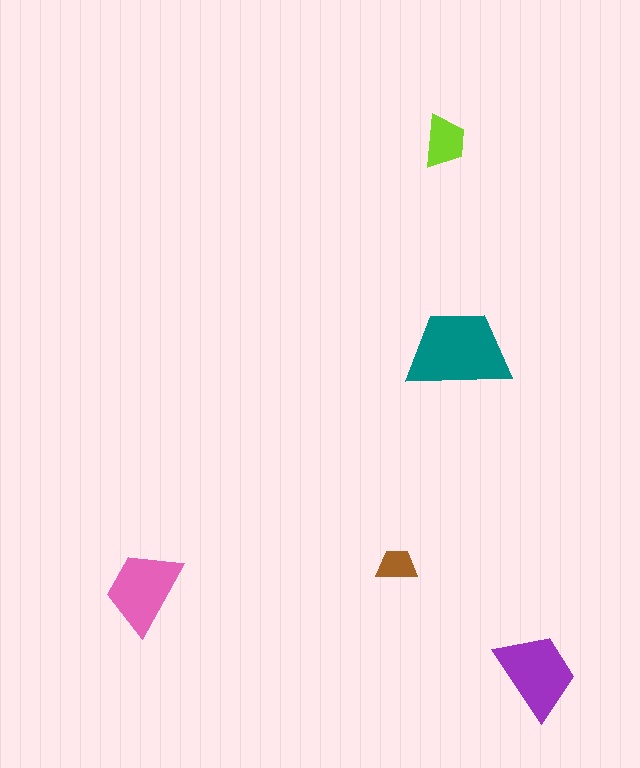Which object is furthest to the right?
The purple trapezoid is rightmost.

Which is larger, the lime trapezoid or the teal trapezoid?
The teal one.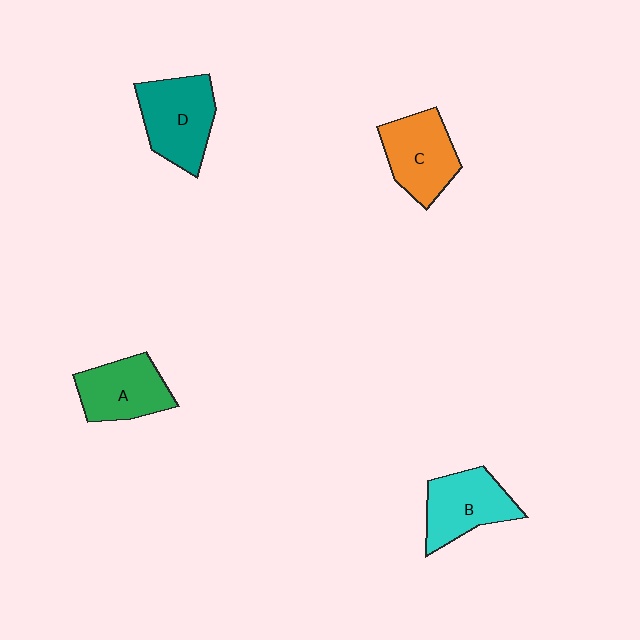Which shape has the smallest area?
Shape A (green).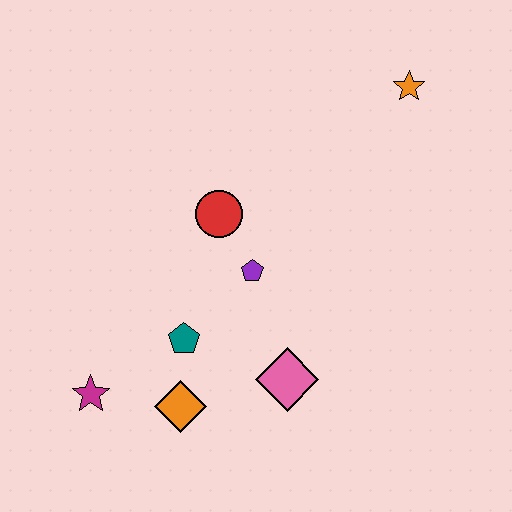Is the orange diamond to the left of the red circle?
Yes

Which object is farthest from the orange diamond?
The orange star is farthest from the orange diamond.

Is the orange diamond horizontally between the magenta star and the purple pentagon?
Yes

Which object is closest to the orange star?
The red circle is closest to the orange star.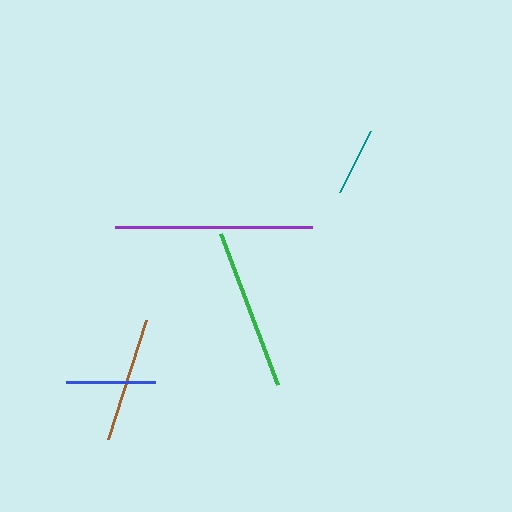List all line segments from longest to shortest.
From longest to shortest: purple, green, brown, blue, teal.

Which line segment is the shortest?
The teal line is the shortest at approximately 69 pixels.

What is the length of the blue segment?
The blue segment is approximately 89 pixels long.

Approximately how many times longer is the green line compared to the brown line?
The green line is approximately 1.3 times the length of the brown line.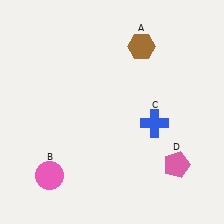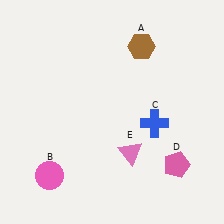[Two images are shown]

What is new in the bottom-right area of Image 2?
A pink triangle (E) was added in the bottom-right area of Image 2.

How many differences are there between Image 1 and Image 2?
There is 1 difference between the two images.